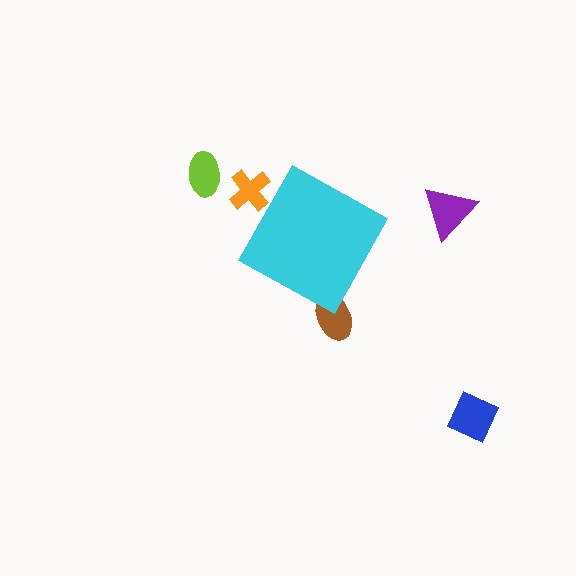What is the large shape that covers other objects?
A cyan diamond.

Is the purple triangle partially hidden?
No, the purple triangle is fully visible.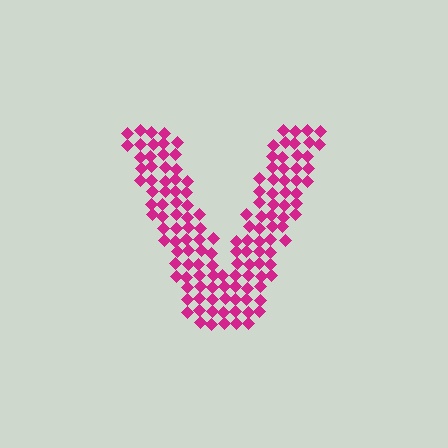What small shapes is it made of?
It is made of small diamonds.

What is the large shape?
The large shape is the letter V.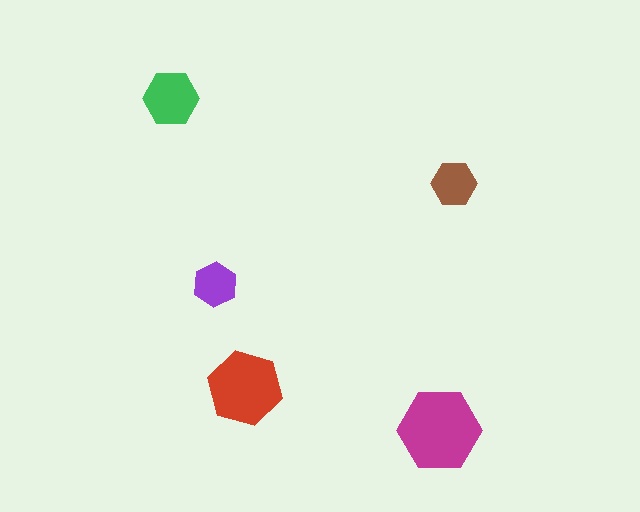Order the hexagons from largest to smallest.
the magenta one, the red one, the green one, the brown one, the purple one.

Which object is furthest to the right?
The brown hexagon is rightmost.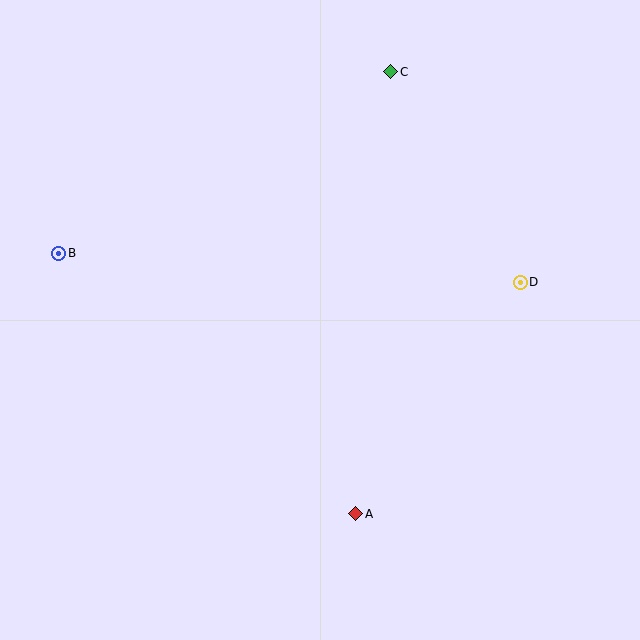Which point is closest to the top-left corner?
Point B is closest to the top-left corner.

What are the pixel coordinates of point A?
Point A is at (356, 514).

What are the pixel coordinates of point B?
Point B is at (59, 253).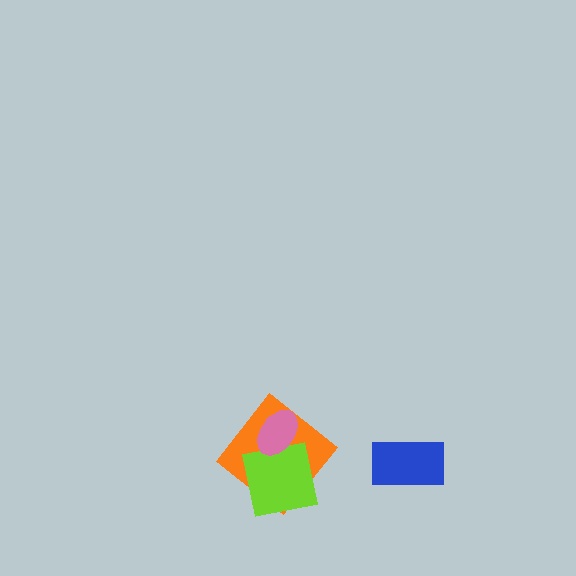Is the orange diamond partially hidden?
Yes, it is partially covered by another shape.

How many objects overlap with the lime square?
2 objects overlap with the lime square.